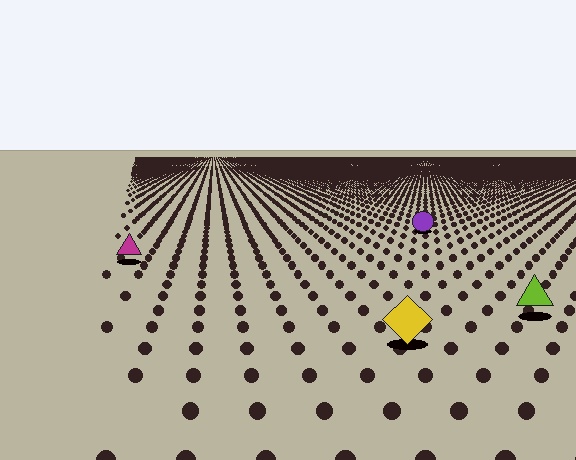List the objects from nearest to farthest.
From nearest to farthest: the yellow diamond, the lime triangle, the magenta triangle, the purple circle.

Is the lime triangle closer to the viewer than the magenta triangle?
Yes. The lime triangle is closer — you can tell from the texture gradient: the ground texture is coarser near it.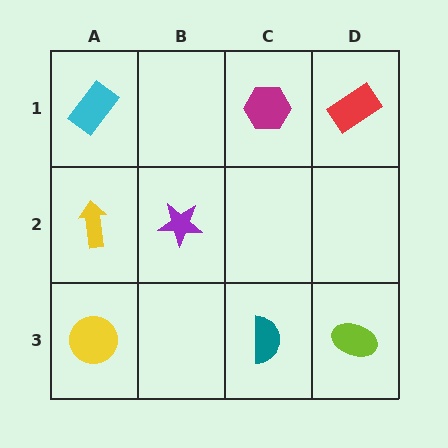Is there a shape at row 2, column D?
No, that cell is empty.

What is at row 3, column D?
A lime ellipse.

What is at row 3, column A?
A yellow circle.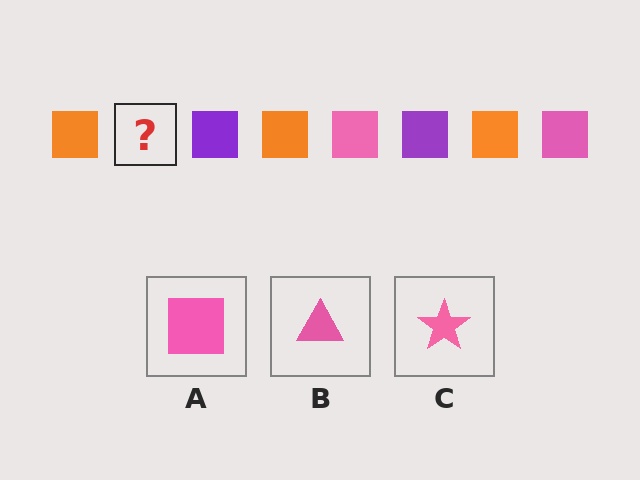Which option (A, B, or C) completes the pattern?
A.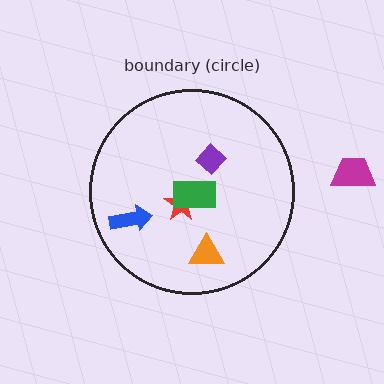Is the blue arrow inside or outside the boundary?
Inside.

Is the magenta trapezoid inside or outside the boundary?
Outside.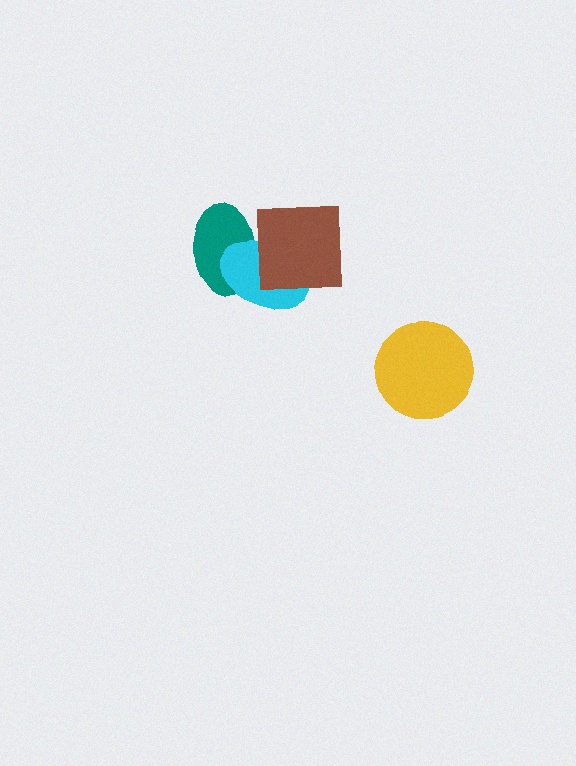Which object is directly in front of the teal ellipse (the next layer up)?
The cyan ellipse is directly in front of the teal ellipse.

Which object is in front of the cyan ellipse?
The brown square is in front of the cyan ellipse.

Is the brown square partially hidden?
No, no other shape covers it.